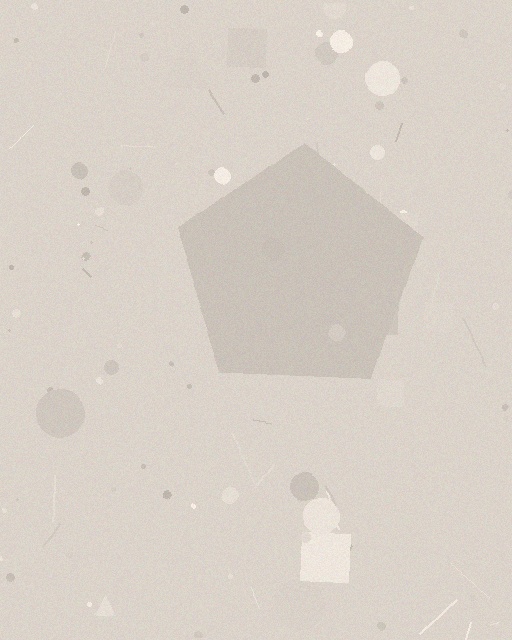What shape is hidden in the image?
A pentagon is hidden in the image.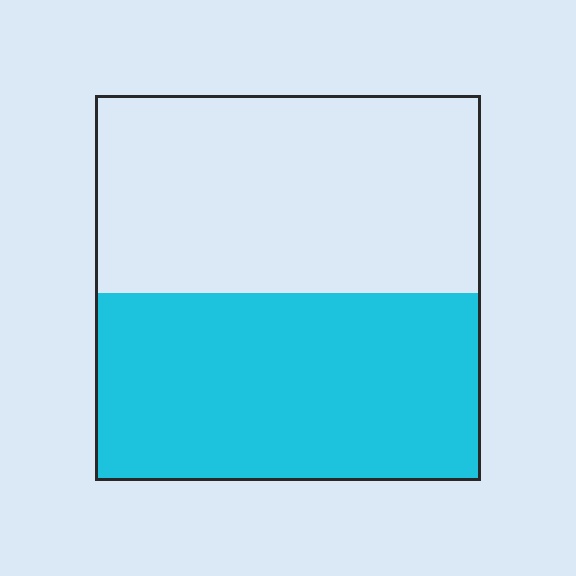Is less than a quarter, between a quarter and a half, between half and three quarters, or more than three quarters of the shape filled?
Between a quarter and a half.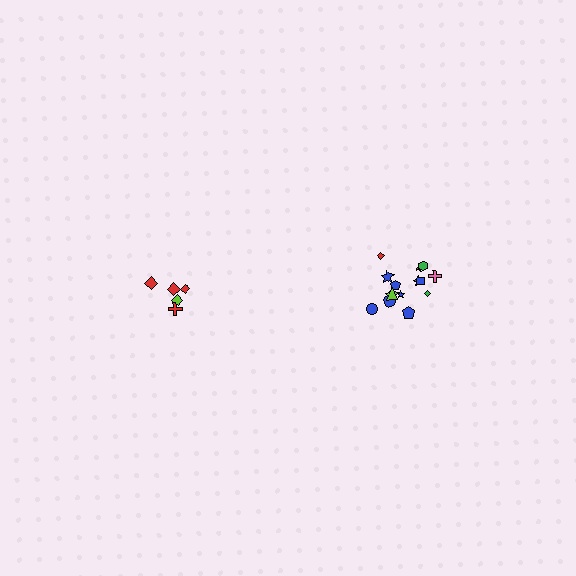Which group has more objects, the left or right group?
The right group.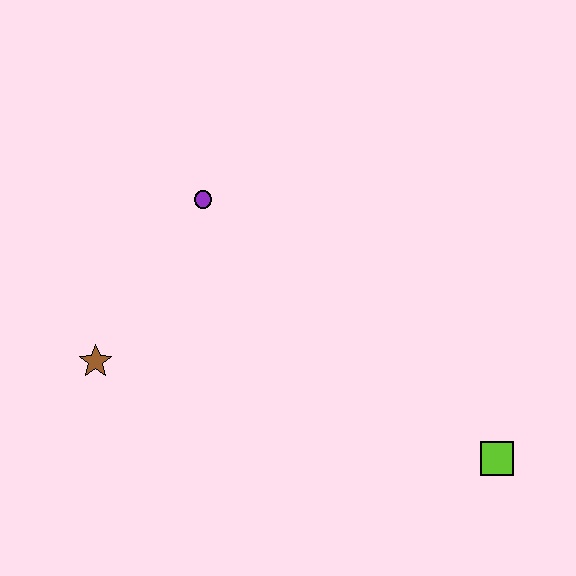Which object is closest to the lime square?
The purple circle is closest to the lime square.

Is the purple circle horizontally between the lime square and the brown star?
Yes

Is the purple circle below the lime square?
No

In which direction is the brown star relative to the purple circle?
The brown star is below the purple circle.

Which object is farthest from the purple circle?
The lime square is farthest from the purple circle.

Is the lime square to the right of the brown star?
Yes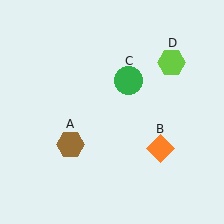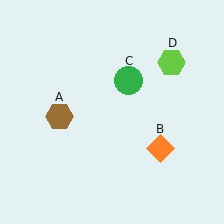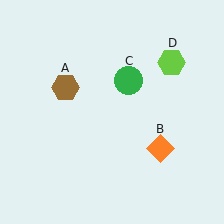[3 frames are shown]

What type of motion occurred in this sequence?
The brown hexagon (object A) rotated clockwise around the center of the scene.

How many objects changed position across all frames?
1 object changed position: brown hexagon (object A).